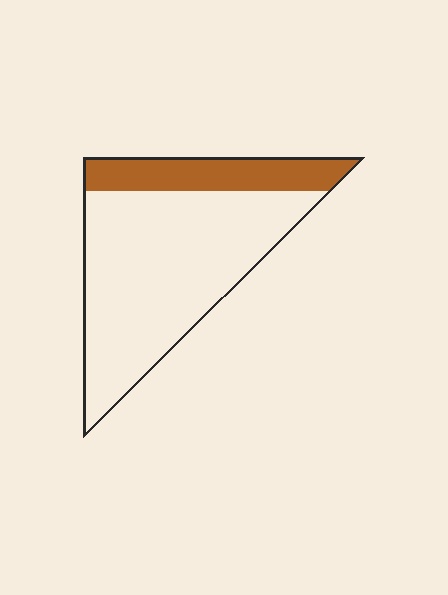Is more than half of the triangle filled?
No.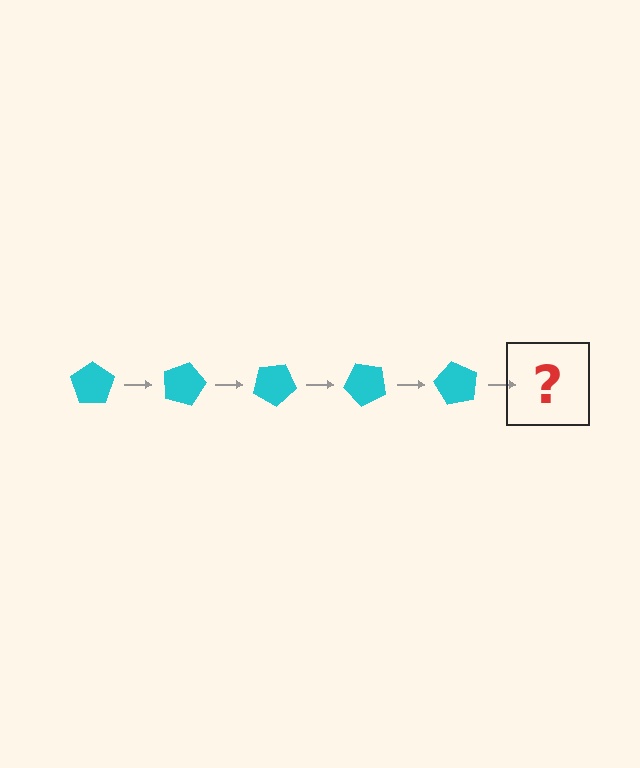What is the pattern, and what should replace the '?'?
The pattern is that the pentagon rotates 15 degrees each step. The '?' should be a cyan pentagon rotated 75 degrees.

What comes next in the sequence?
The next element should be a cyan pentagon rotated 75 degrees.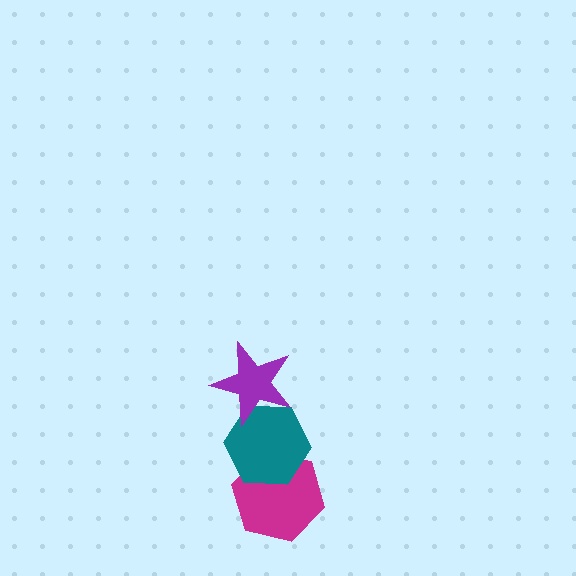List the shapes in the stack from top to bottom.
From top to bottom: the purple star, the teal hexagon, the magenta hexagon.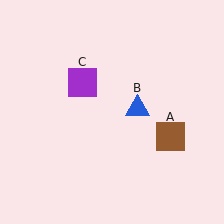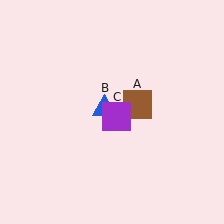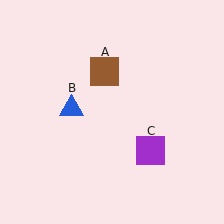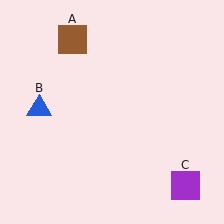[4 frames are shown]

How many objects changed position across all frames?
3 objects changed position: brown square (object A), blue triangle (object B), purple square (object C).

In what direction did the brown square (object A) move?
The brown square (object A) moved up and to the left.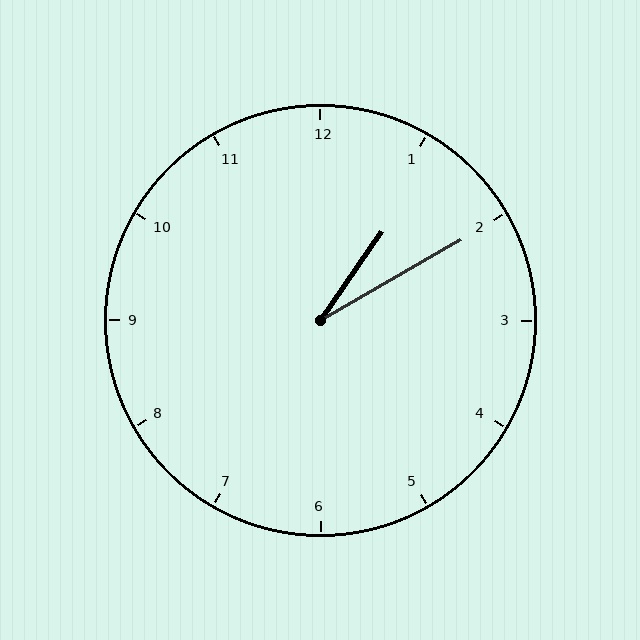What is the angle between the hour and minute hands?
Approximately 25 degrees.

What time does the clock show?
1:10.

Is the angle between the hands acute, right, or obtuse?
It is acute.